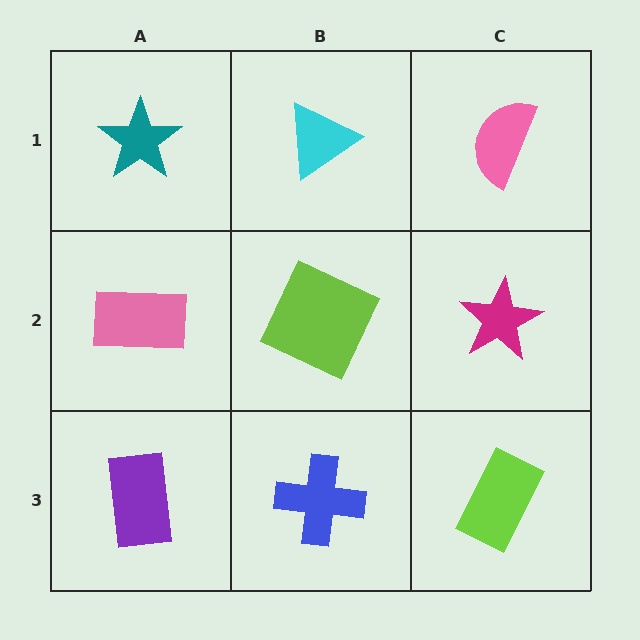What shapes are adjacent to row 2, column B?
A cyan triangle (row 1, column B), a blue cross (row 3, column B), a pink rectangle (row 2, column A), a magenta star (row 2, column C).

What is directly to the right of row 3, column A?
A blue cross.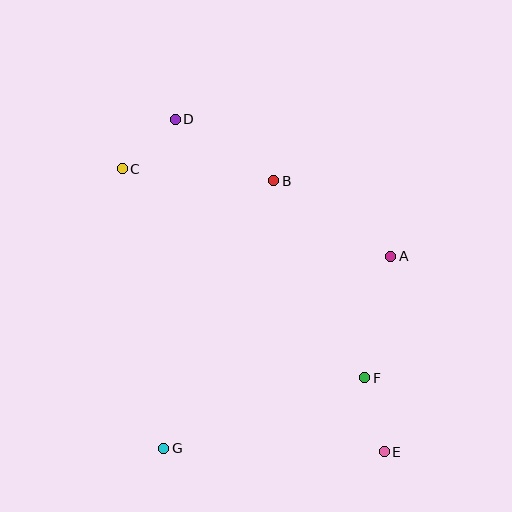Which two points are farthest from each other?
Points D and E are farthest from each other.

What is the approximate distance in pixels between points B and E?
The distance between B and E is approximately 292 pixels.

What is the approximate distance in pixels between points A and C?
The distance between A and C is approximately 282 pixels.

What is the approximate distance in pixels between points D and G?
The distance between D and G is approximately 329 pixels.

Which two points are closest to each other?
Points C and D are closest to each other.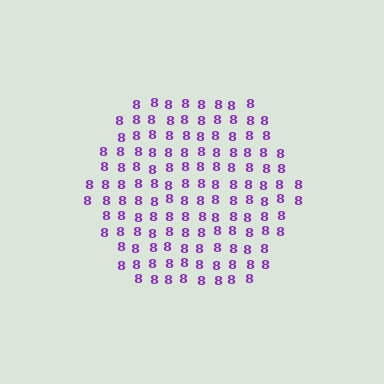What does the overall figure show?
The overall figure shows a hexagon.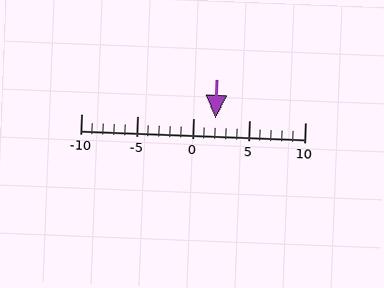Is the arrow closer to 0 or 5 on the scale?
The arrow is closer to 0.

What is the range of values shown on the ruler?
The ruler shows values from -10 to 10.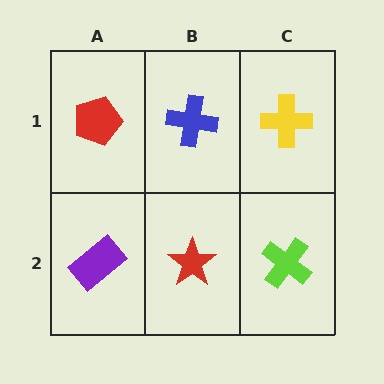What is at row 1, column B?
A blue cross.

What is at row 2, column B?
A red star.